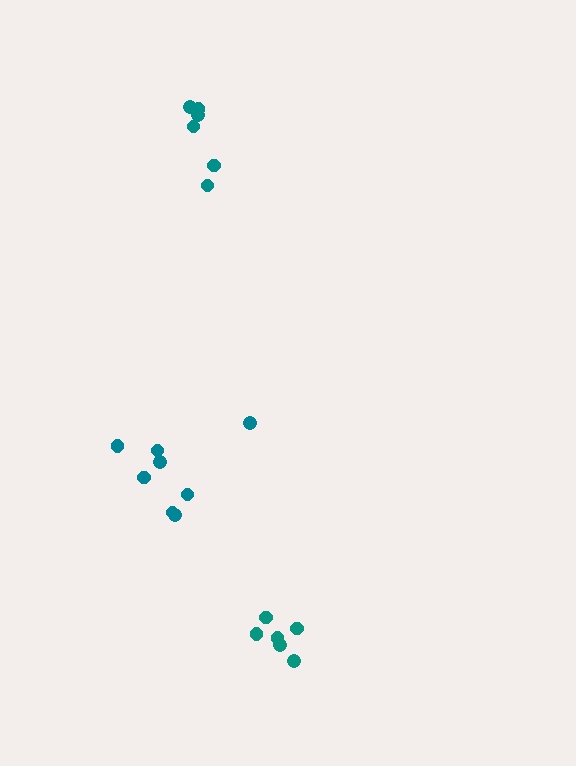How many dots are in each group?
Group 1: 7 dots, Group 2: 8 dots, Group 3: 6 dots (21 total).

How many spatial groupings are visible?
There are 3 spatial groupings.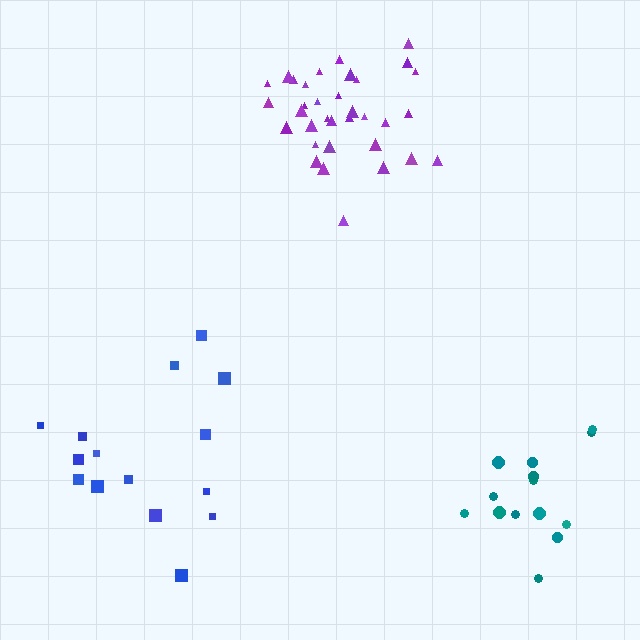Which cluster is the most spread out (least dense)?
Blue.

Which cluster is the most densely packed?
Purple.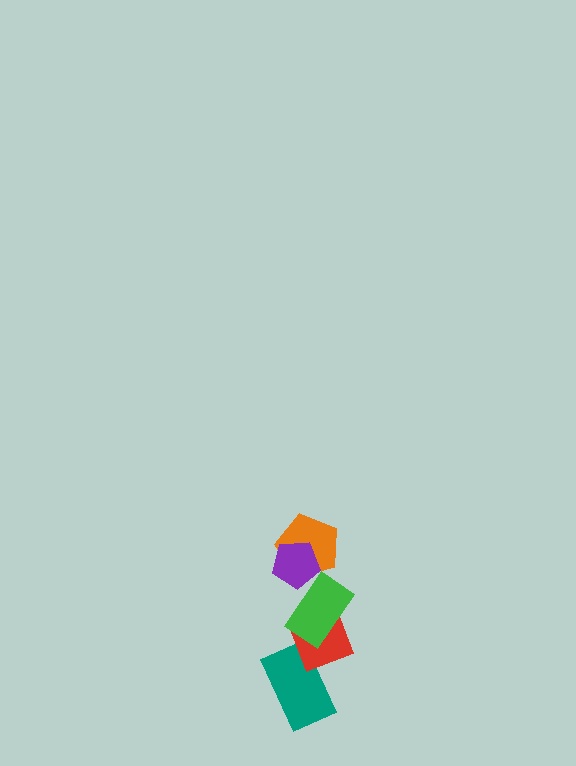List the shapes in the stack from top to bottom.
From top to bottom: the purple pentagon, the orange pentagon, the green rectangle, the red diamond, the teal rectangle.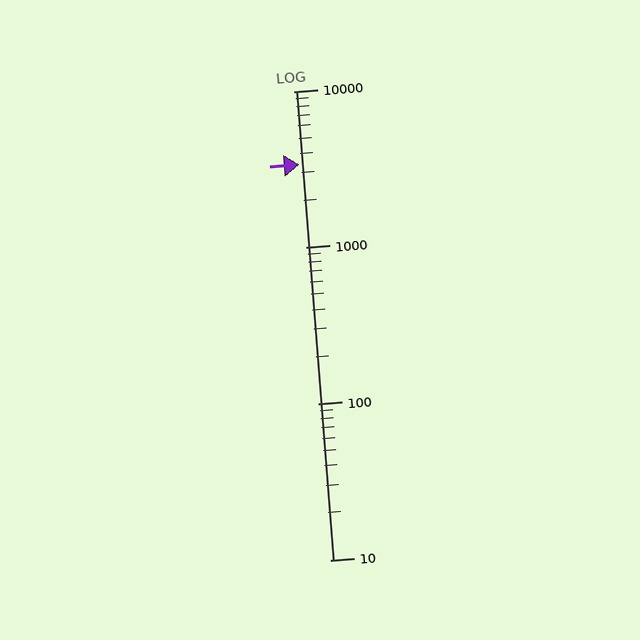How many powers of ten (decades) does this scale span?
The scale spans 3 decades, from 10 to 10000.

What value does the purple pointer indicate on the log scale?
The pointer indicates approximately 3400.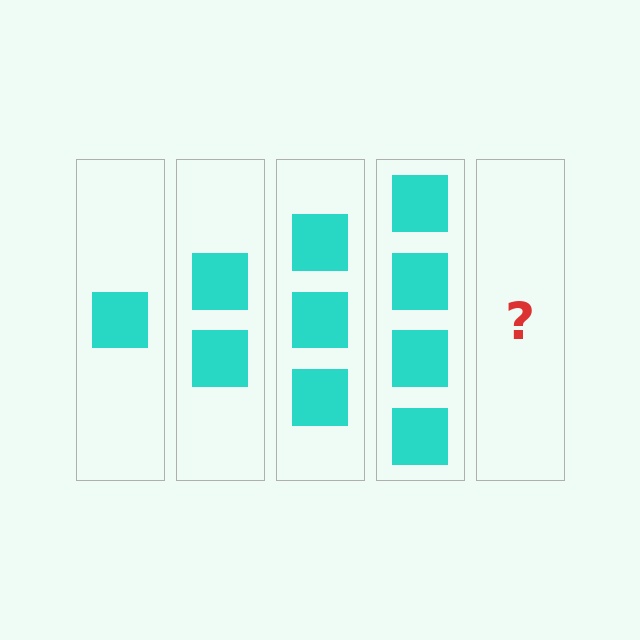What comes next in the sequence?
The next element should be 5 squares.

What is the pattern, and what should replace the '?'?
The pattern is that each step adds one more square. The '?' should be 5 squares.